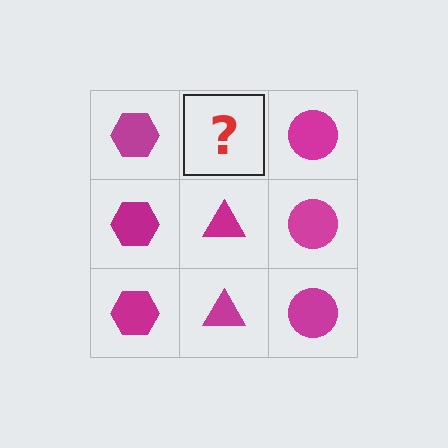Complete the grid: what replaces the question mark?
The question mark should be replaced with a magenta triangle.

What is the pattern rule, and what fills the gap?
The rule is that each column has a consistent shape. The gap should be filled with a magenta triangle.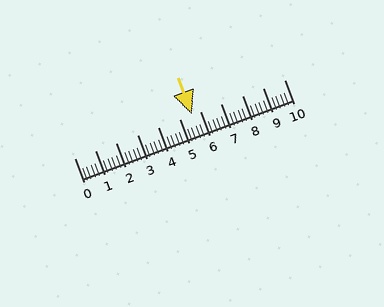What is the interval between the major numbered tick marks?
The major tick marks are spaced 1 units apart.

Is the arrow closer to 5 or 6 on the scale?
The arrow is closer to 6.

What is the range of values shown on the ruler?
The ruler shows values from 0 to 10.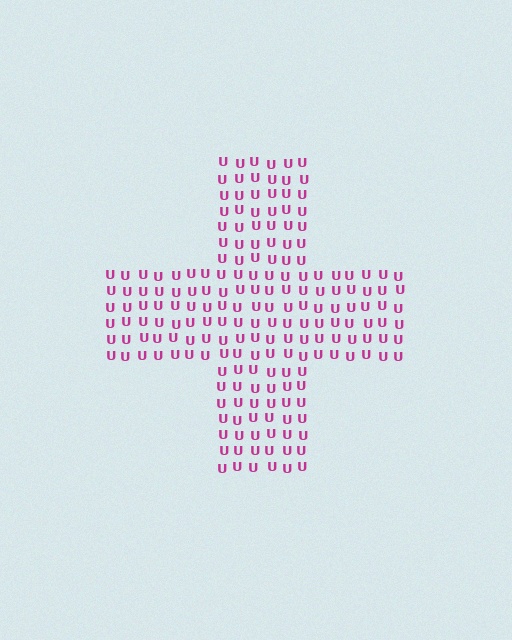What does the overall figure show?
The overall figure shows a cross.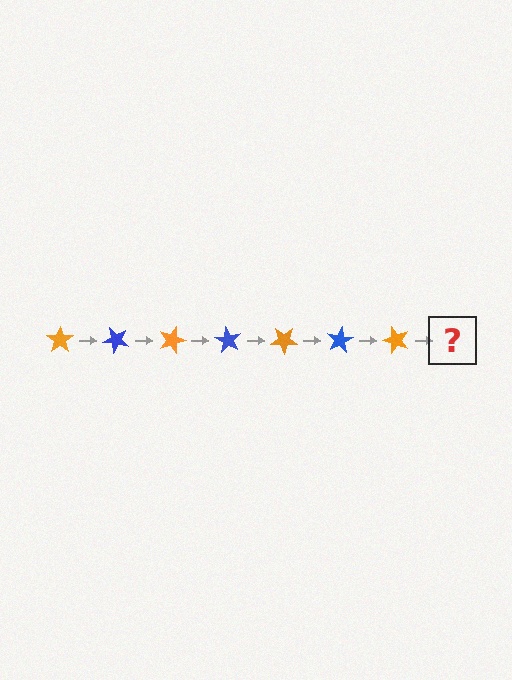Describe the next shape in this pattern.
It should be a blue star, rotated 315 degrees from the start.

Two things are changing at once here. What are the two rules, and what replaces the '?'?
The two rules are that it rotates 45 degrees each step and the color cycles through orange and blue. The '?' should be a blue star, rotated 315 degrees from the start.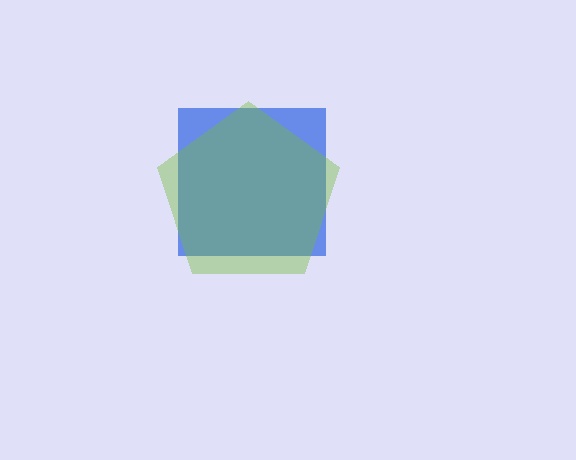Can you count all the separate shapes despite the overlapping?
Yes, there are 2 separate shapes.